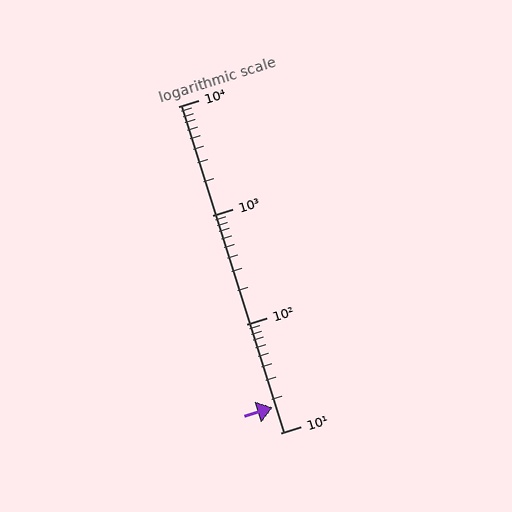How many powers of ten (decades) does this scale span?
The scale spans 3 decades, from 10 to 10000.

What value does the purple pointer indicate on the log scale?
The pointer indicates approximately 17.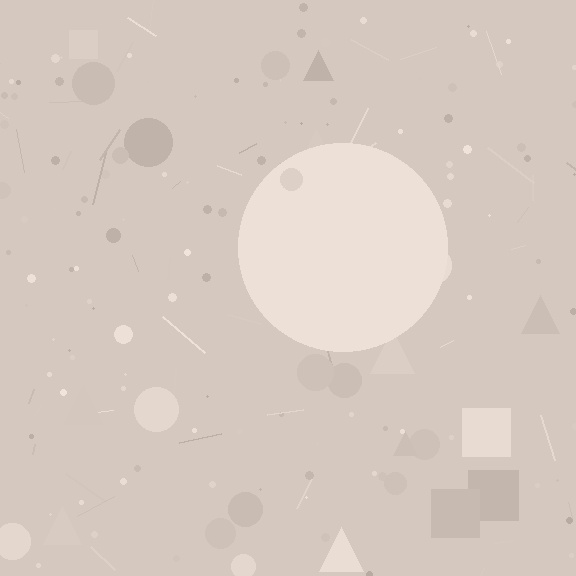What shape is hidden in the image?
A circle is hidden in the image.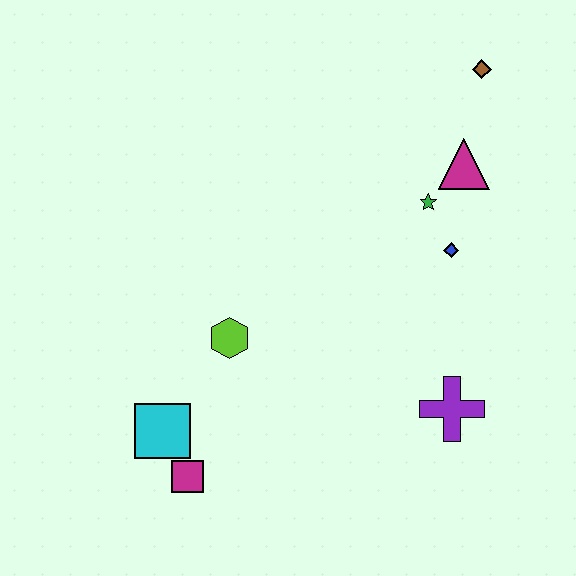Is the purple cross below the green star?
Yes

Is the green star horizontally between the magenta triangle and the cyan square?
Yes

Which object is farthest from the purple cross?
The brown diamond is farthest from the purple cross.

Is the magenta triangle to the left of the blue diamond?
No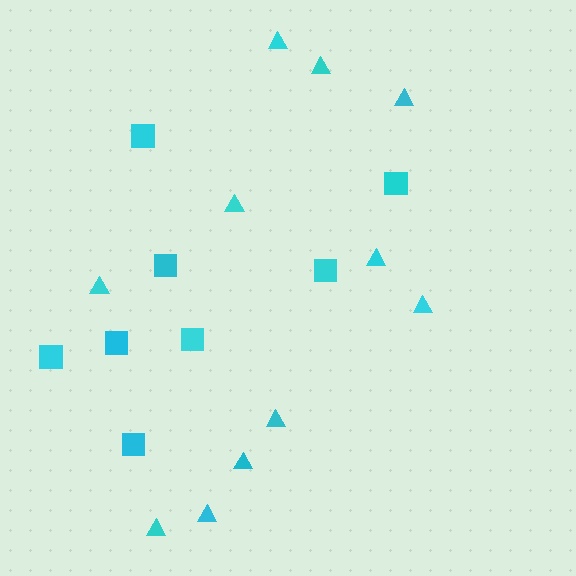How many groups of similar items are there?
There are 2 groups: one group of triangles (11) and one group of squares (8).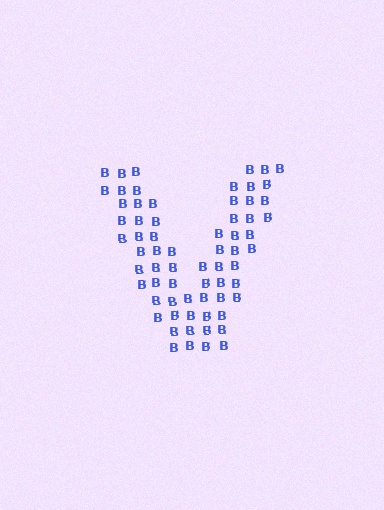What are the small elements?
The small elements are letter B's.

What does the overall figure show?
The overall figure shows the letter V.